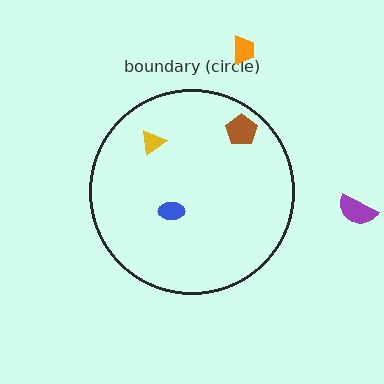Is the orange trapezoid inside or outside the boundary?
Outside.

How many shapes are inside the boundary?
3 inside, 2 outside.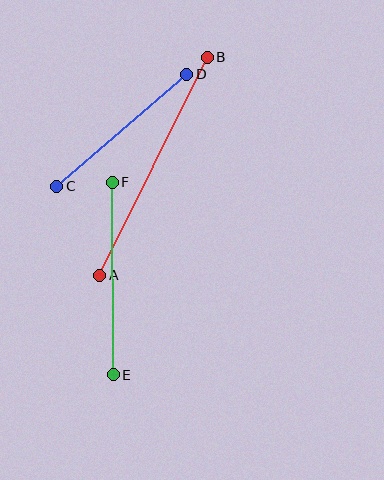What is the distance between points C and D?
The distance is approximately 172 pixels.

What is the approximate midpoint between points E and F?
The midpoint is at approximately (113, 279) pixels.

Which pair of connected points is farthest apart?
Points A and B are farthest apart.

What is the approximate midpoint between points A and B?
The midpoint is at approximately (154, 166) pixels.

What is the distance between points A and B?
The distance is approximately 243 pixels.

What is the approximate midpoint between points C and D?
The midpoint is at approximately (122, 130) pixels.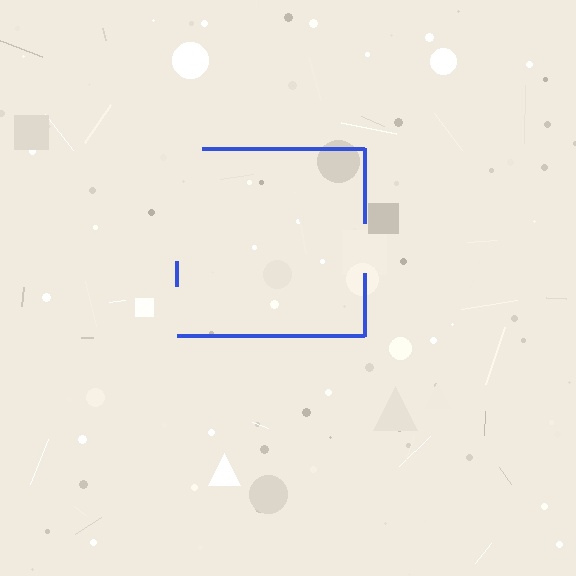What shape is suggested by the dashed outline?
The dashed outline suggests a square.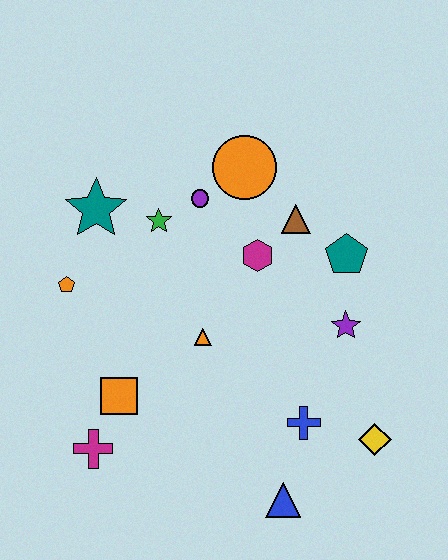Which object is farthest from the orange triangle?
The yellow diamond is farthest from the orange triangle.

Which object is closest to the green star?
The purple circle is closest to the green star.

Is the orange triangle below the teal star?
Yes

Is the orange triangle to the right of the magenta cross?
Yes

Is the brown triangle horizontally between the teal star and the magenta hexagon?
No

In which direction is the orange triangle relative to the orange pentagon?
The orange triangle is to the right of the orange pentagon.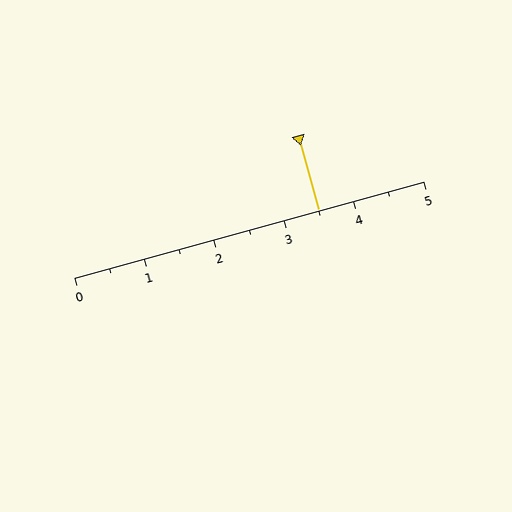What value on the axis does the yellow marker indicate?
The marker indicates approximately 3.5.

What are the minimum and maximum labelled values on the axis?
The axis runs from 0 to 5.